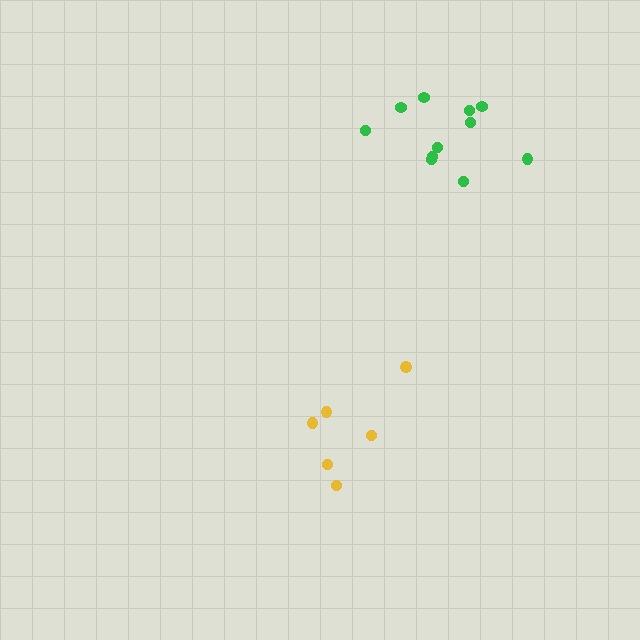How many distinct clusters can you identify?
There are 2 distinct clusters.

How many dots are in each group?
Group 1: 6 dots, Group 2: 11 dots (17 total).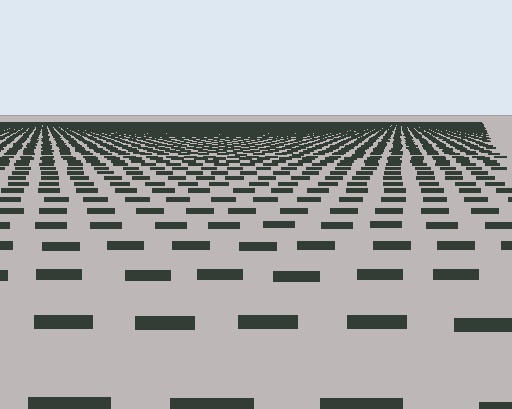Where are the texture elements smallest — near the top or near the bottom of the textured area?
Near the top.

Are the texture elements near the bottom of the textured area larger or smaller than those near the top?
Larger. Near the bottom, elements are closer to the viewer and appear at a bigger on-screen size.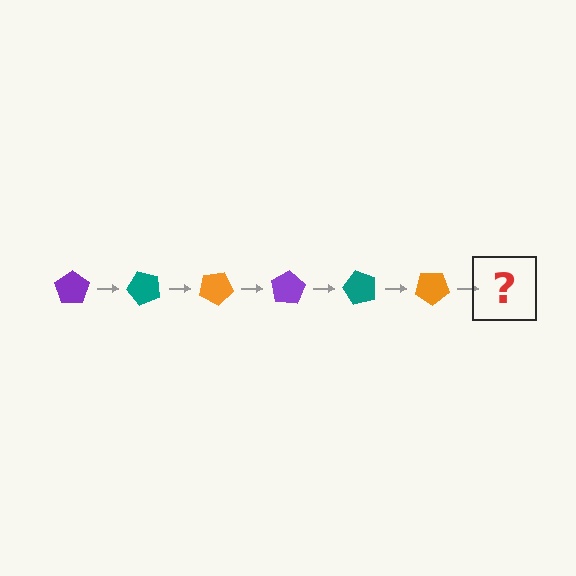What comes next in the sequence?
The next element should be a purple pentagon, rotated 300 degrees from the start.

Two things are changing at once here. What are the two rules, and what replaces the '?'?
The two rules are that it rotates 50 degrees each step and the color cycles through purple, teal, and orange. The '?' should be a purple pentagon, rotated 300 degrees from the start.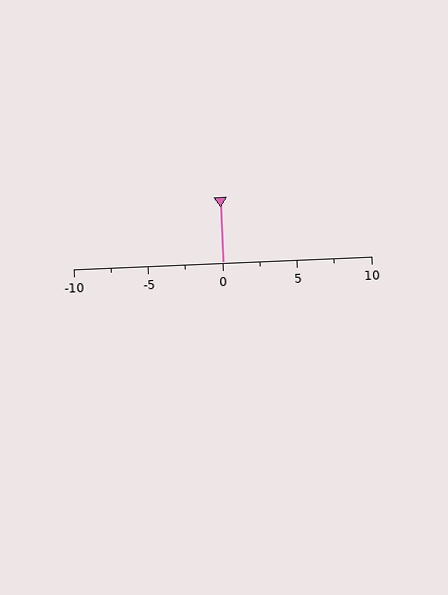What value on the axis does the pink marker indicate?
The marker indicates approximately 0.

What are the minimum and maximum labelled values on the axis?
The axis runs from -10 to 10.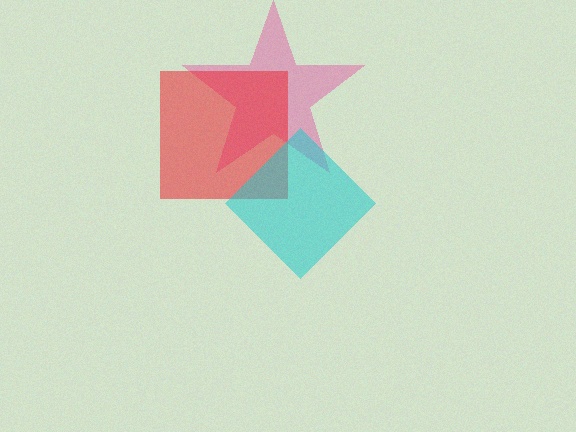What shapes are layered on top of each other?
The layered shapes are: a pink star, a red square, a cyan diamond.